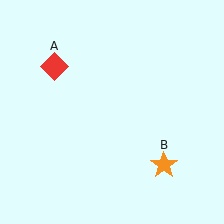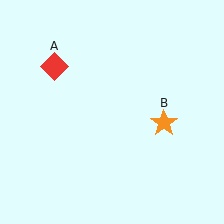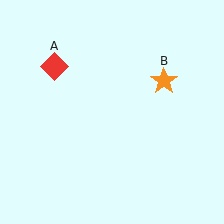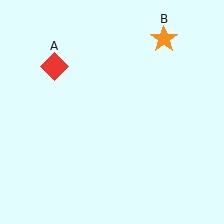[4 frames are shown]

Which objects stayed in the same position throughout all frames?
Red diamond (object A) remained stationary.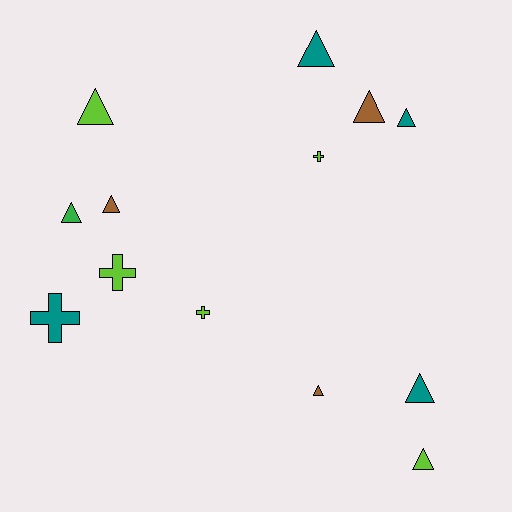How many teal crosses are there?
There is 1 teal cross.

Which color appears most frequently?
Lime, with 5 objects.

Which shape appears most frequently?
Triangle, with 9 objects.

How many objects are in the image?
There are 13 objects.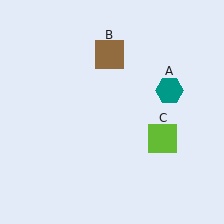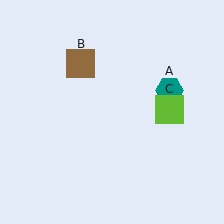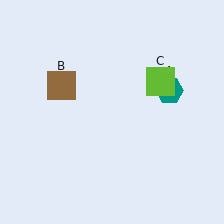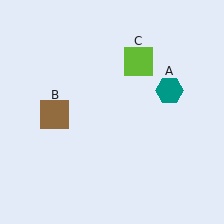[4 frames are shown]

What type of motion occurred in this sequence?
The brown square (object B), lime square (object C) rotated counterclockwise around the center of the scene.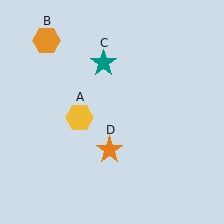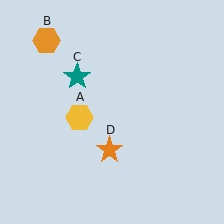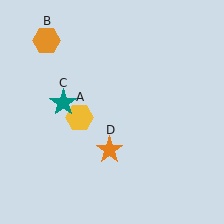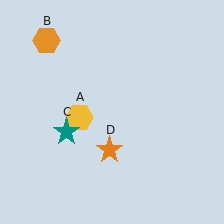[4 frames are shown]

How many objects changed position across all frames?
1 object changed position: teal star (object C).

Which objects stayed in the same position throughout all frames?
Yellow hexagon (object A) and orange hexagon (object B) and orange star (object D) remained stationary.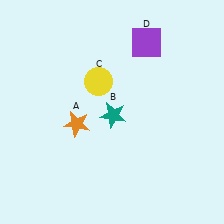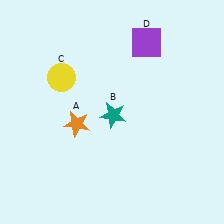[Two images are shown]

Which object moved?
The yellow circle (C) moved left.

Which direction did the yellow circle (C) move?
The yellow circle (C) moved left.